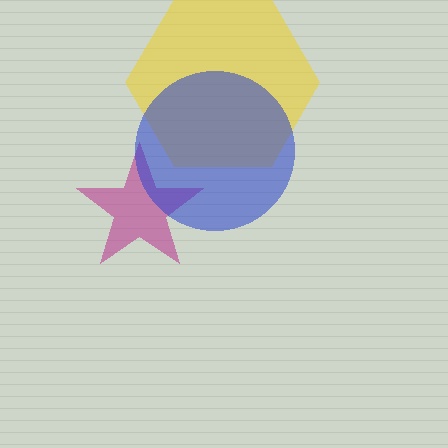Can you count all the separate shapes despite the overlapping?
Yes, there are 3 separate shapes.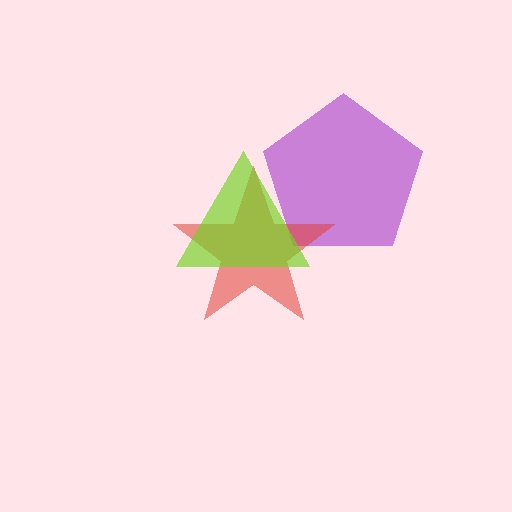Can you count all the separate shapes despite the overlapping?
Yes, there are 3 separate shapes.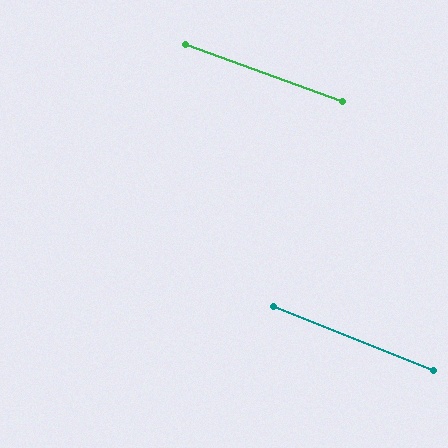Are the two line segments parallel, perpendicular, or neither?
Parallel — their directions differ by only 1.6°.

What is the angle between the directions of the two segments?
Approximately 2 degrees.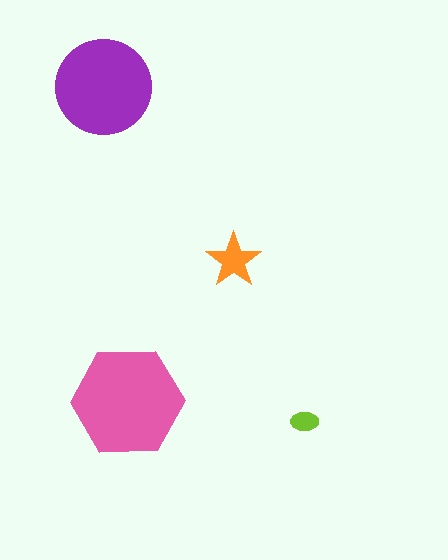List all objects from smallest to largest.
The lime ellipse, the orange star, the purple circle, the pink hexagon.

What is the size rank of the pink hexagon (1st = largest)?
1st.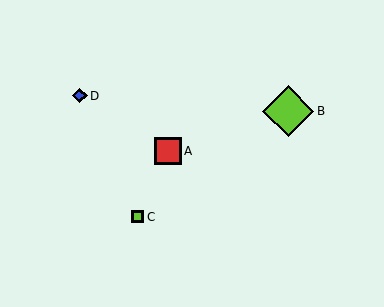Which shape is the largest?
The lime diamond (labeled B) is the largest.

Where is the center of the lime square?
The center of the lime square is at (138, 217).